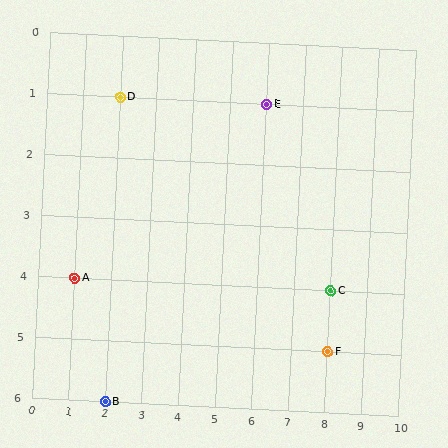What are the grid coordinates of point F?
Point F is at grid coordinates (8, 5).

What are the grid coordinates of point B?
Point B is at grid coordinates (2, 6).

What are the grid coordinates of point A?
Point A is at grid coordinates (1, 4).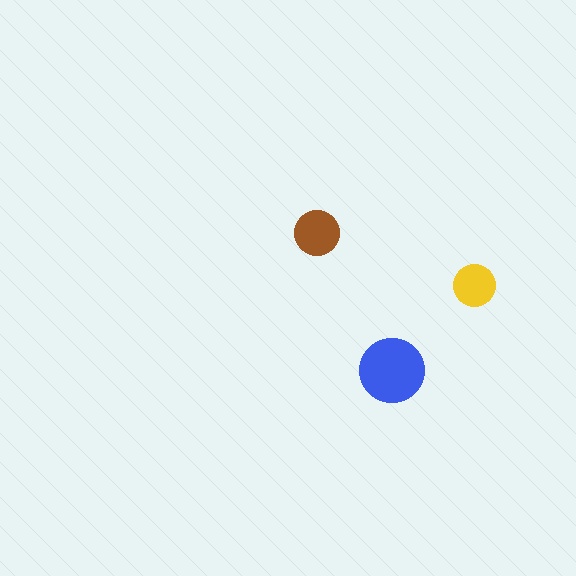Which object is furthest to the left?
The brown circle is leftmost.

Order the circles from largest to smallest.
the blue one, the brown one, the yellow one.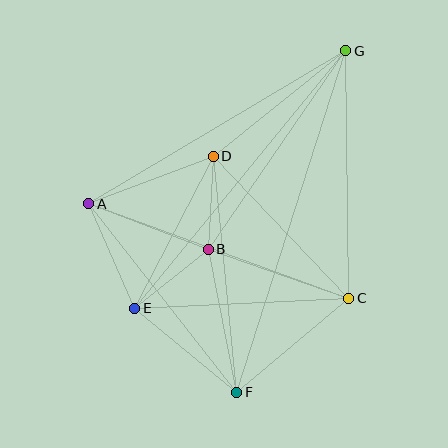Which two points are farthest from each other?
Points F and G are farthest from each other.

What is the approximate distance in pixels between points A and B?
The distance between A and B is approximately 128 pixels.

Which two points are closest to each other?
Points B and D are closest to each other.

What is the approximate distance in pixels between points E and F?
The distance between E and F is approximately 132 pixels.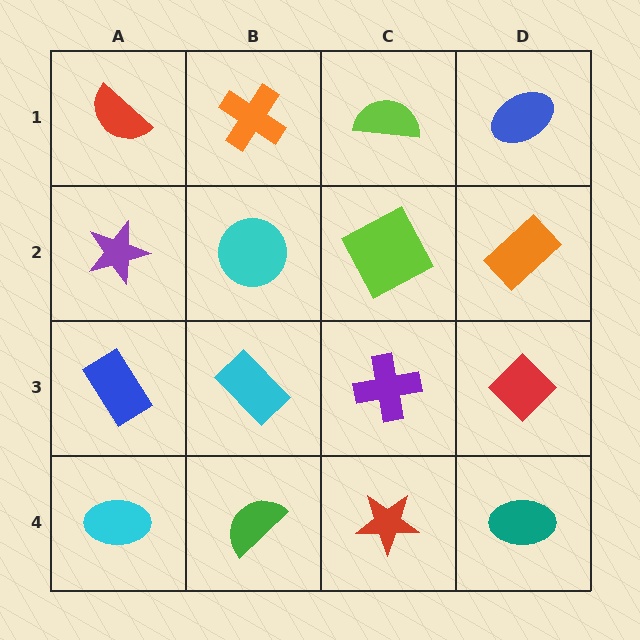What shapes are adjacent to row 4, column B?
A cyan rectangle (row 3, column B), a cyan ellipse (row 4, column A), a red star (row 4, column C).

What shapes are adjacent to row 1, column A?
A purple star (row 2, column A), an orange cross (row 1, column B).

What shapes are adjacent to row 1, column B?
A cyan circle (row 2, column B), a red semicircle (row 1, column A), a lime semicircle (row 1, column C).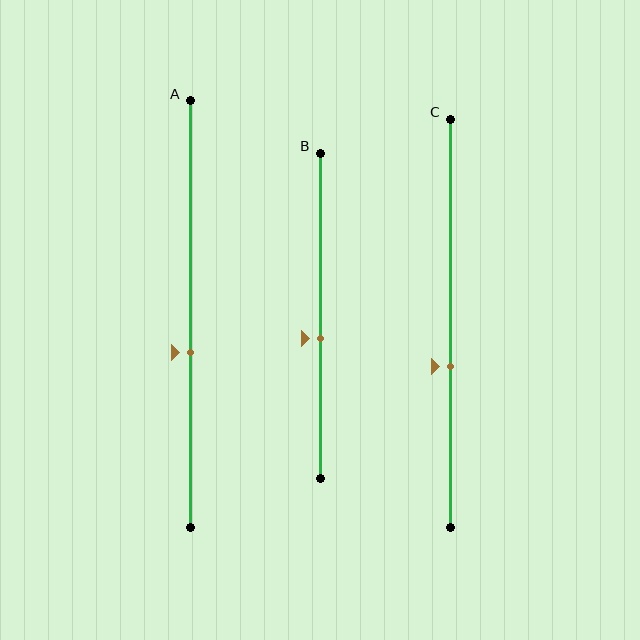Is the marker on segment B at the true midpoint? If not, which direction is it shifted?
No, the marker on segment B is shifted downward by about 7% of the segment length.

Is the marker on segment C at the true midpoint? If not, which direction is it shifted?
No, the marker on segment C is shifted downward by about 11% of the segment length.